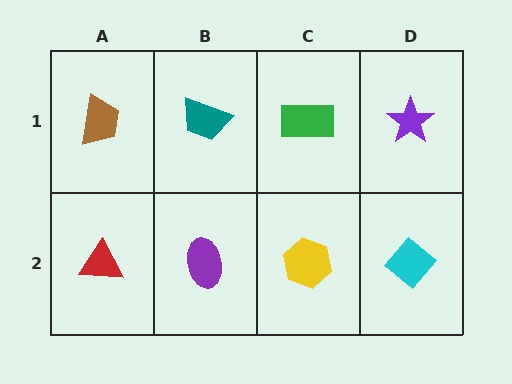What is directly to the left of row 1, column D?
A green rectangle.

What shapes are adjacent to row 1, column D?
A cyan diamond (row 2, column D), a green rectangle (row 1, column C).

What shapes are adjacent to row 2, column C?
A green rectangle (row 1, column C), a purple ellipse (row 2, column B), a cyan diamond (row 2, column D).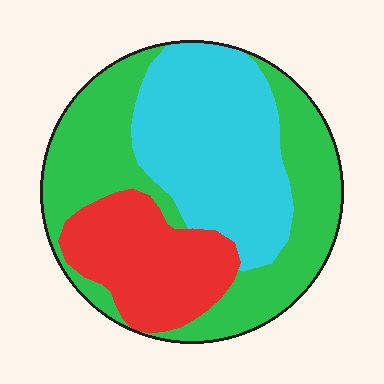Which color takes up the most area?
Green, at roughly 40%.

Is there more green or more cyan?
Green.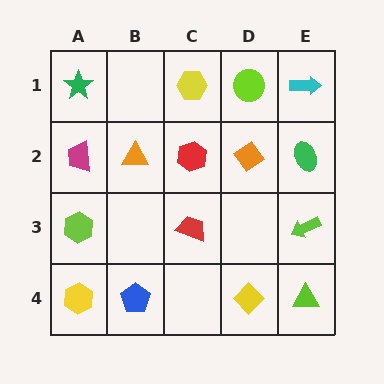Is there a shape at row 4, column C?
No, that cell is empty.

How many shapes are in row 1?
4 shapes.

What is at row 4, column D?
A yellow diamond.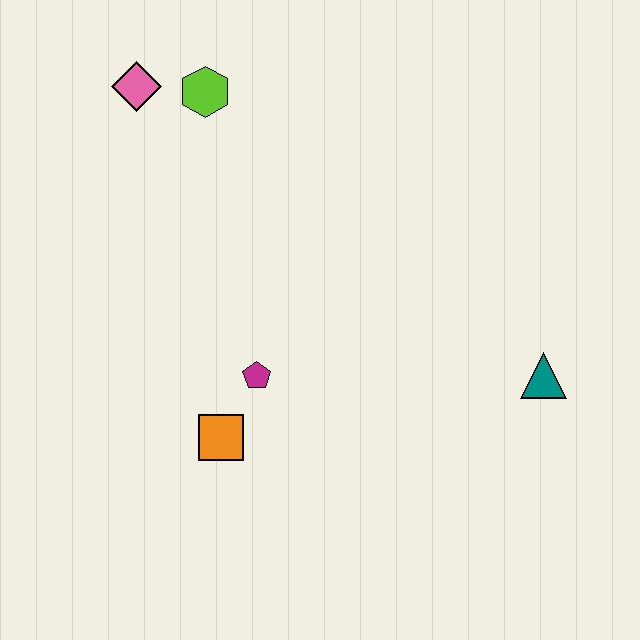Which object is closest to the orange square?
The magenta pentagon is closest to the orange square.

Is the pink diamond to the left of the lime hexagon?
Yes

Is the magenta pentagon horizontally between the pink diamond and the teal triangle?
Yes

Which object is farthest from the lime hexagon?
The teal triangle is farthest from the lime hexagon.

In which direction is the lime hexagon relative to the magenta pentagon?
The lime hexagon is above the magenta pentagon.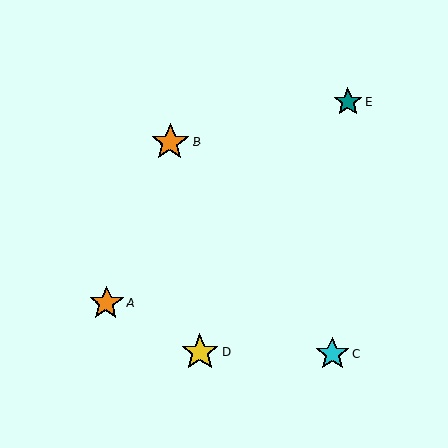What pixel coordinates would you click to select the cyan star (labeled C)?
Click at (333, 354) to select the cyan star C.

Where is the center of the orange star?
The center of the orange star is at (106, 303).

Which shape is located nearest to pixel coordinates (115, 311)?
The orange star (labeled A) at (106, 303) is nearest to that location.